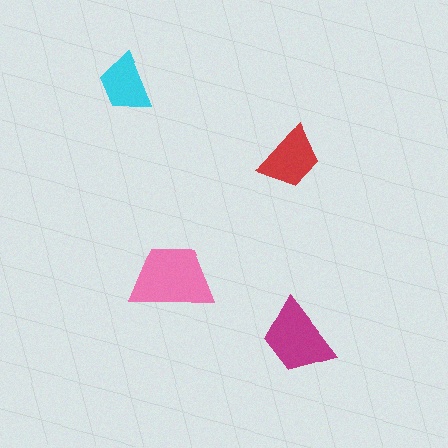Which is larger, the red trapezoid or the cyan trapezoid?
The red one.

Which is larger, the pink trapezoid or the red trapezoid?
The pink one.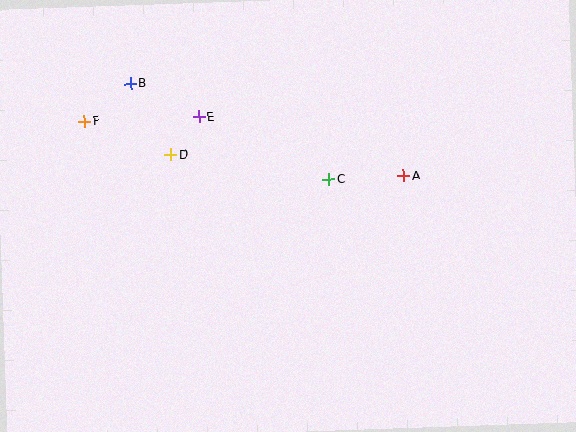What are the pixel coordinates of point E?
Point E is at (199, 117).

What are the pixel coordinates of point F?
Point F is at (85, 121).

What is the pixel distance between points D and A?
The distance between D and A is 234 pixels.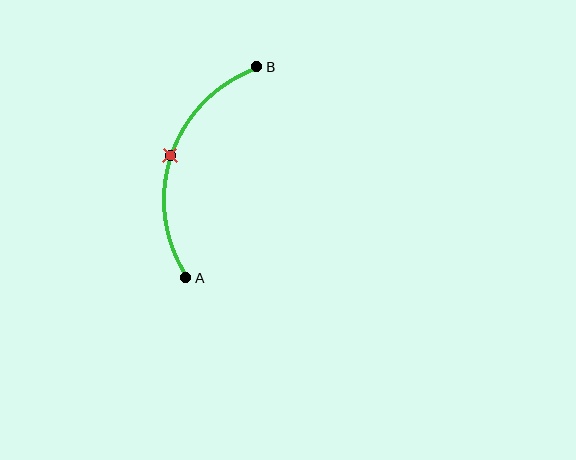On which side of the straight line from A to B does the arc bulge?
The arc bulges to the left of the straight line connecting A and B.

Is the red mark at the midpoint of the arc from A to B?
Yes. The red mark lies on the arc at equal arc-length from both A and B — it is the arc midpoint.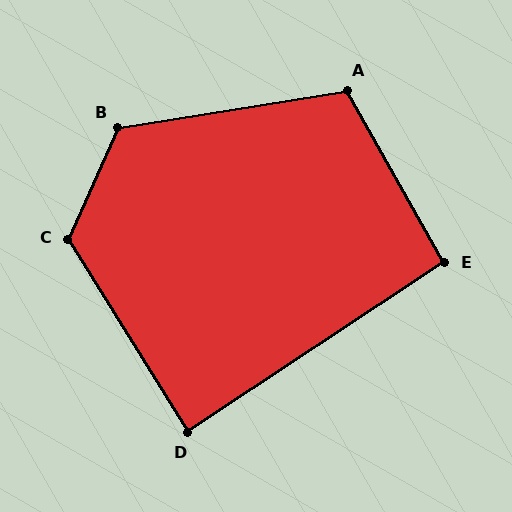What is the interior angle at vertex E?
Approximately 94 degrees (approximately right).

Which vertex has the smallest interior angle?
D, at approximately 88 degrees.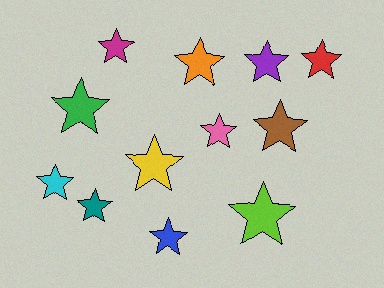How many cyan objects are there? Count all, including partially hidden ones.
There is 1 cyan object.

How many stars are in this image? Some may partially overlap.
There are 12 stars.